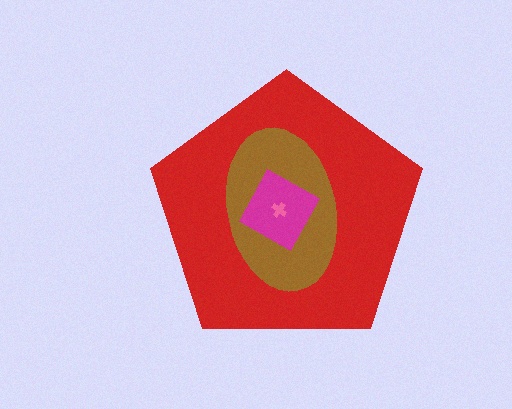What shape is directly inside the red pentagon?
The brown ellipse.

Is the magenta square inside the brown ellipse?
Yes.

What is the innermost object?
The pink cross.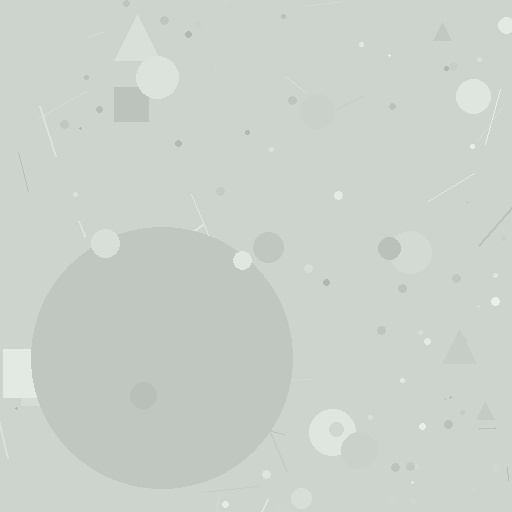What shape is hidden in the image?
A circle is hidden in the image.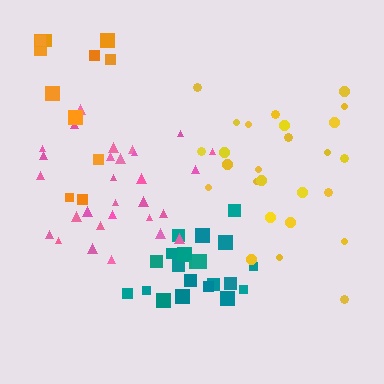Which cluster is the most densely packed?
Teal.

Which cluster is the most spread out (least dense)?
Orange.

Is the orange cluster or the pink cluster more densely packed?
Pink.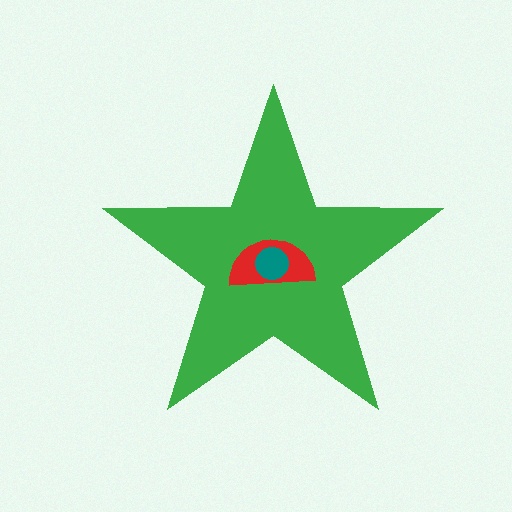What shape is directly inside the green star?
The red semicircle.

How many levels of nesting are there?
3.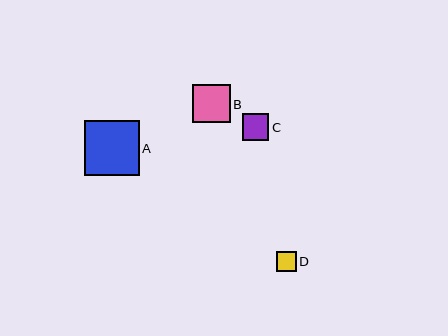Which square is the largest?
Square A is the largest with a size of approximately 55 pixels.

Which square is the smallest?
Square D is the smallest with a size of approximately 20 pixels.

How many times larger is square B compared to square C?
Square B is approximately 1.4 times the size of square C.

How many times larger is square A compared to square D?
Square A is approximately 2.7 times the size of square D.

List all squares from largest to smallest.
From largest to smallest: A, B, C, D.